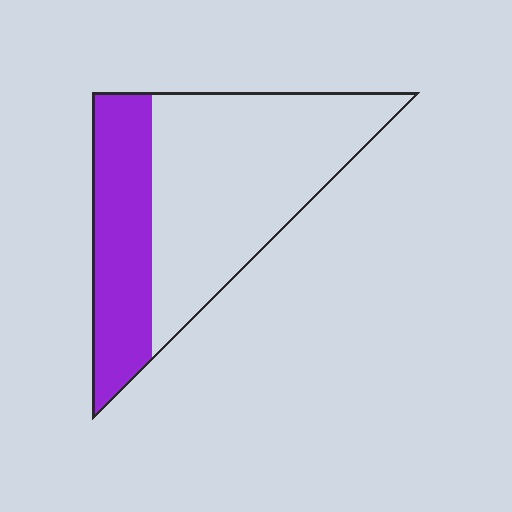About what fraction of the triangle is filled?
About one third (1/3).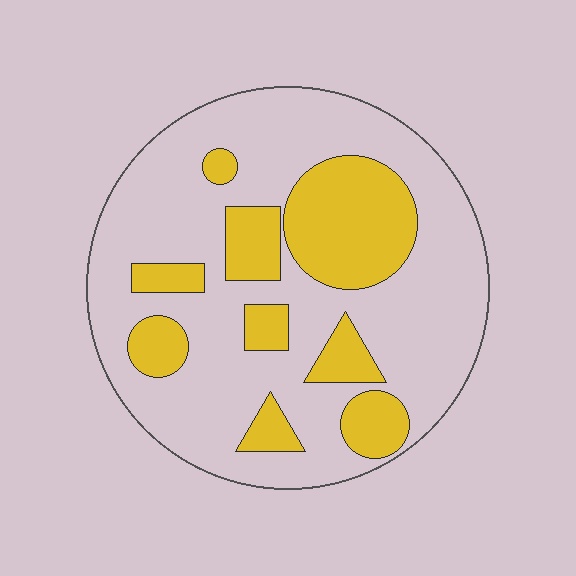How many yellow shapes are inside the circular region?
9.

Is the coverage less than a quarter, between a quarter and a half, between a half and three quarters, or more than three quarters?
Between a quarter and a half.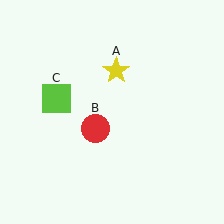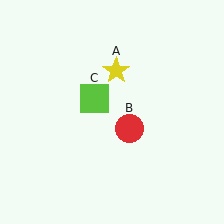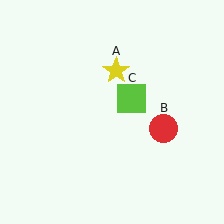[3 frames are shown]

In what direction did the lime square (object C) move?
The lime square (object C) moved right.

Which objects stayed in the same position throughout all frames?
Yellow star (object A) remained stationary.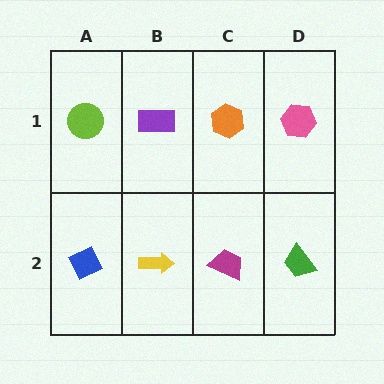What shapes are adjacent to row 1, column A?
A blue diamond (row 2, column A), a purple rectangle (row 1, column B).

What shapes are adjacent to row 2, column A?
A lime circle (row 1, column A), a yellow arrow (row 2, column B).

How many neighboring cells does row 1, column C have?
3.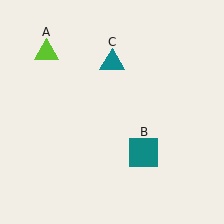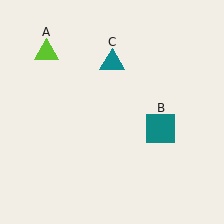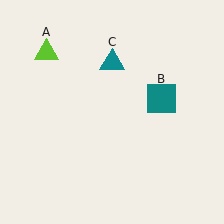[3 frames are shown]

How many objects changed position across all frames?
1 object changed position: teal square (object B).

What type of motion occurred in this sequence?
The teal square (object B) rotated counterclockwise around the center of the scene.